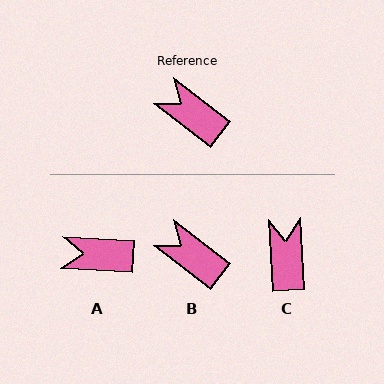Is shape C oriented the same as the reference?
No, it is off by about 49 degrees.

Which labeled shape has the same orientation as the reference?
B.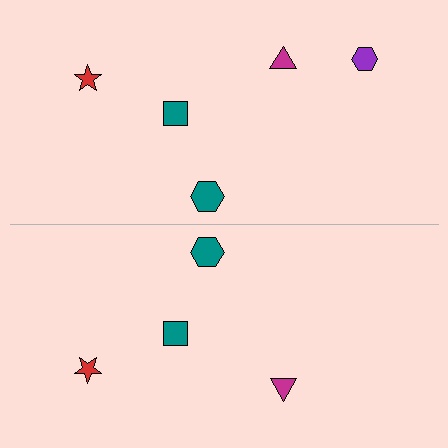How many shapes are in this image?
There are 9 shapes in this image.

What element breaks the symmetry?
A purple hexagon is missing from the bottom side.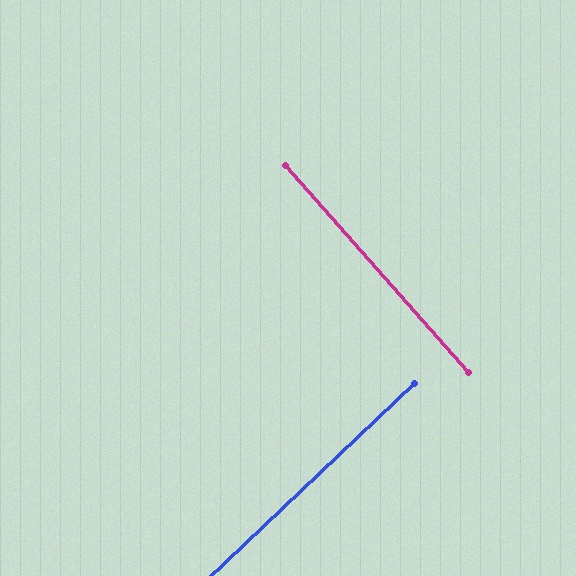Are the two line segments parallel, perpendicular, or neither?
Perpendicular — they meet at approximately 88°.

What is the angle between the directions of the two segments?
Approximately 88 degrees.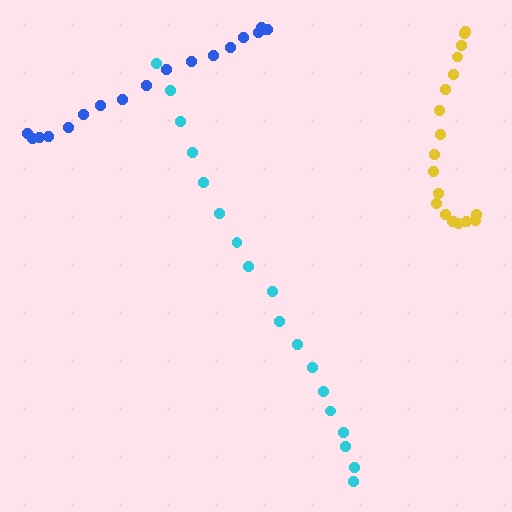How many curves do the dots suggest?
There are 3 distinct paths.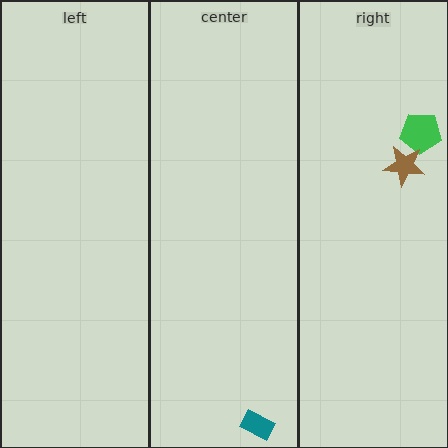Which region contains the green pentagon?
The right region.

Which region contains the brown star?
The right region.